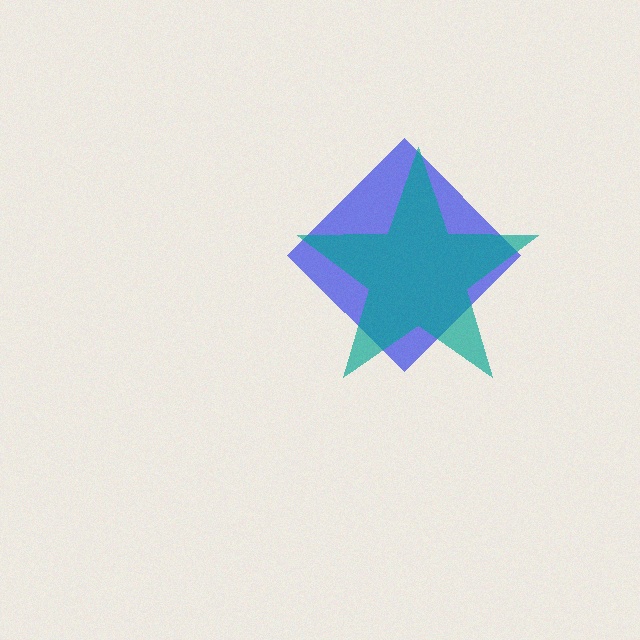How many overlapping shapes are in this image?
There are 2 overlapping shapes in the image.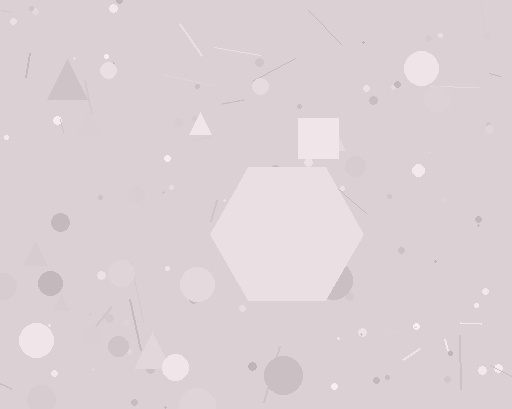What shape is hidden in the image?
A hexagon is hidden in the image.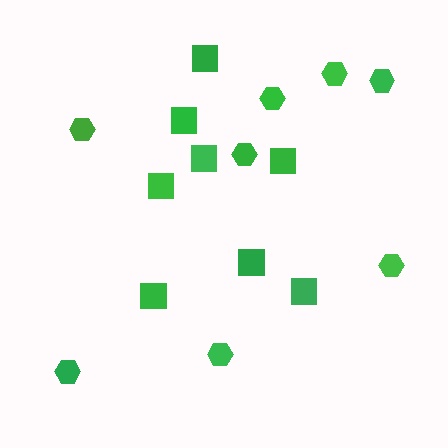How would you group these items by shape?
There are 2 groups: one group of squares (8) and one group of hexagons (8).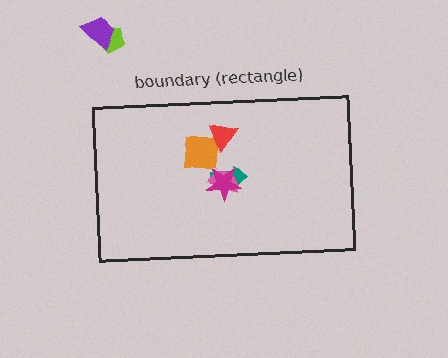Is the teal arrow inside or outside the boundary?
Inside.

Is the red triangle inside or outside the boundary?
Inside.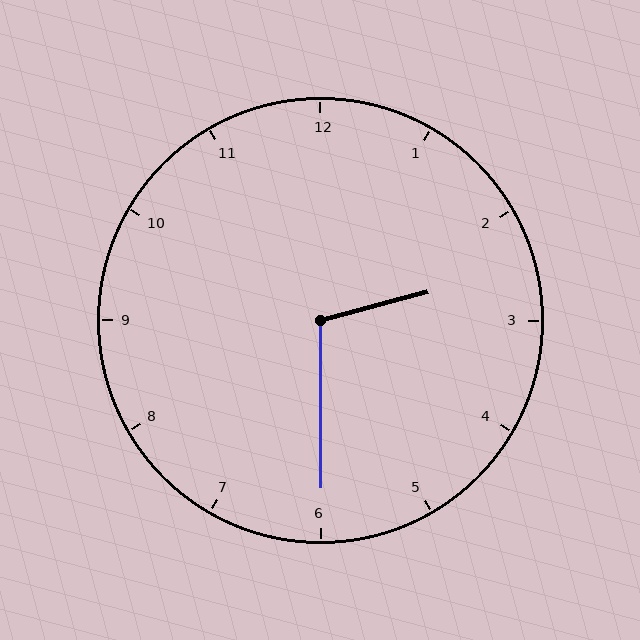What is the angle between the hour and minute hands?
Approximately 105 degrees.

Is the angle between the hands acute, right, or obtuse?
It is obtuse.